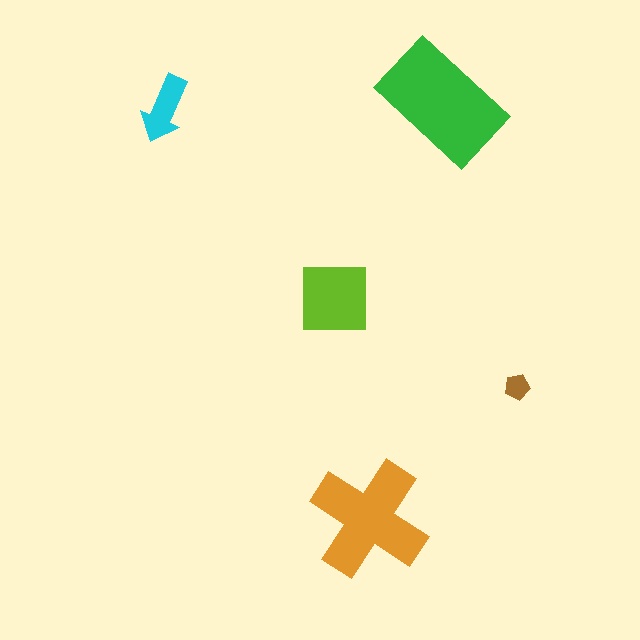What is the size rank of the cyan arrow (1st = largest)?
4th.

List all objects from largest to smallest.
The green rectangle, the orange cross, the lime square, the cyan arrow, the brown pentagon.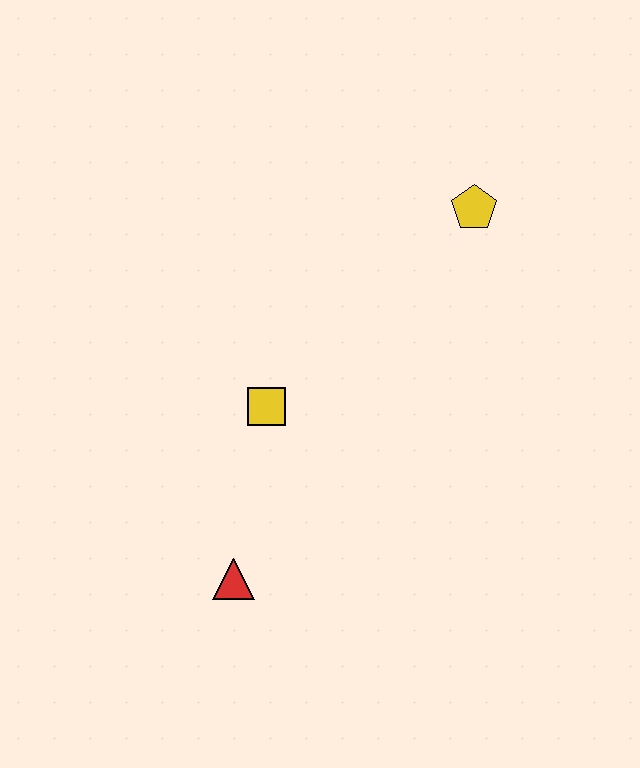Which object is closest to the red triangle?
The yellow square is closest to the red triangle.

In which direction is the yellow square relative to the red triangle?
The yellow square is above the red triangle.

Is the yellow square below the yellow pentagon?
Yes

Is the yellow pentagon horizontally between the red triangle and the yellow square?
No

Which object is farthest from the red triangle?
The yellow pentagon is farthest from the red triangle.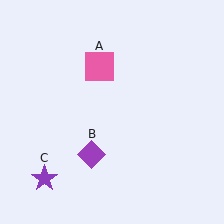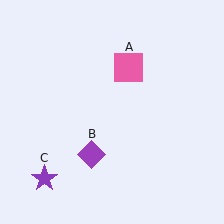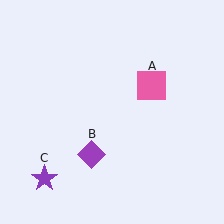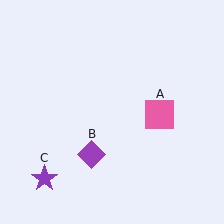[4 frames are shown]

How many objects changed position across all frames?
1 object changed position: pink square (object A).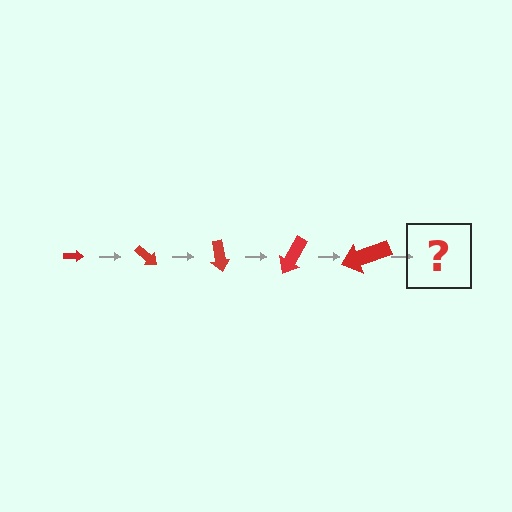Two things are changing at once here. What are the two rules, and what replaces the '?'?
The two rules are that the arrow grows larger each step and it rotates 40 degrees each step. The '?' should be an arrow, larger than the previous one and rotated 200 degrees from the start.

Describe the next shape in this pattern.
It should be an arrow, larger than the previous one and rotated 200 degrees from the start.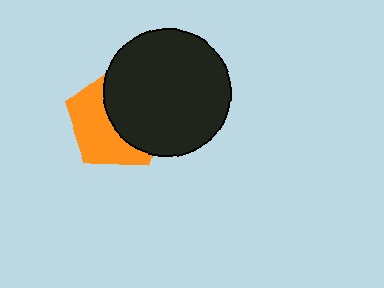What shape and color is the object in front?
The object in front is a black circle.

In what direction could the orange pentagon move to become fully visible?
The orange pentagon could move left. That would shift it out from behind the black circle entirely.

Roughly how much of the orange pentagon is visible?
About half of it is visible (roughly 48%).